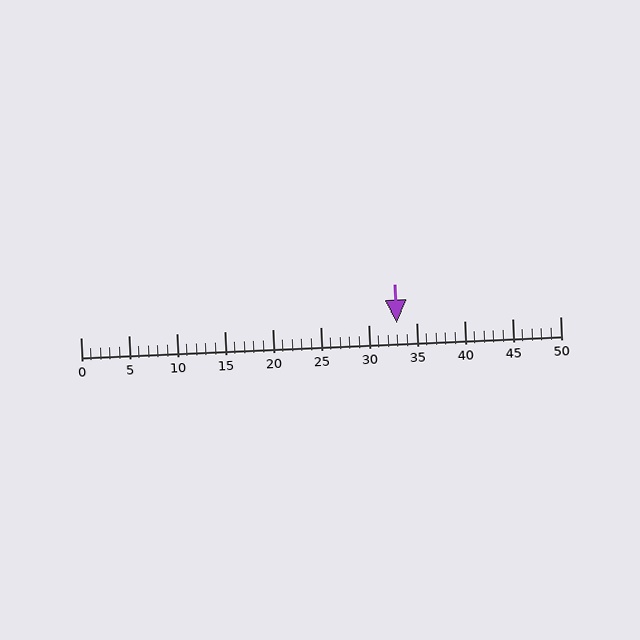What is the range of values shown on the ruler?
The ruler shows values from 0 to 50.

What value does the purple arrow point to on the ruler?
The purple arrow points to approximately 33.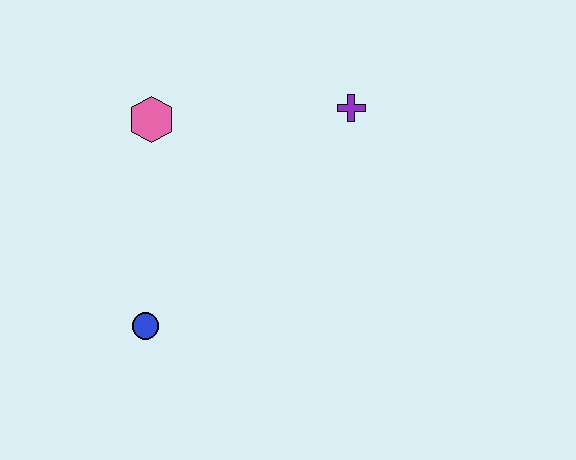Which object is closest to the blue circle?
The pink hexagon is closest to the blue circle.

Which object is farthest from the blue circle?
The purple cross is farthest from the blue circle.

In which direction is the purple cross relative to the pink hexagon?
The purple cross is to the right of the pink hexagon.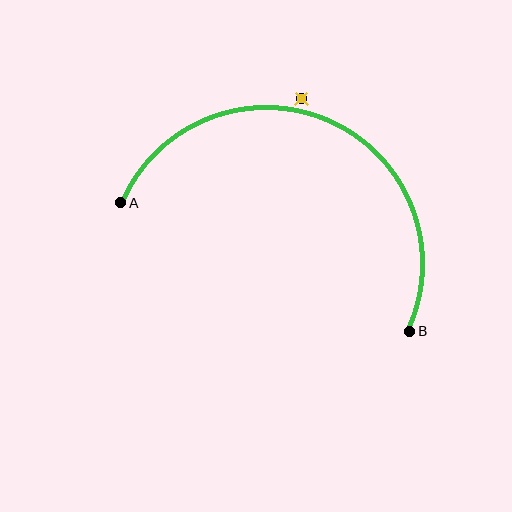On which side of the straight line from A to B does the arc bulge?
The arc bulges above the straight line connecting A and B.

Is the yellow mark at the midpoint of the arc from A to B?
No — the yellow mark does not lie on the arc at all. It sits slightly outside the curve.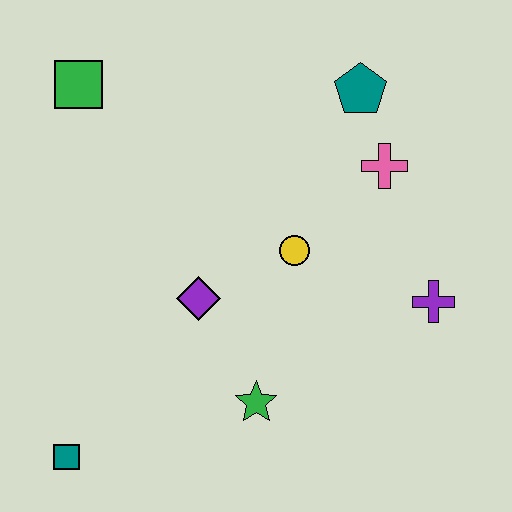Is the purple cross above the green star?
Yes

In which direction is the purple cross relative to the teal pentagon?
The purple cross is below the teal pentagon.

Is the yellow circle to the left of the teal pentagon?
Yes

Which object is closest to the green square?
The purple diamond is closest to the green square.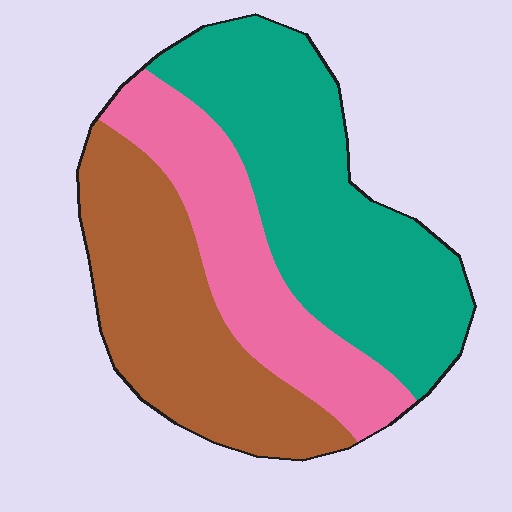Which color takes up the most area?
Teal, at roughly 40%.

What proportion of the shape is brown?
Brown covers 33% of the shape.